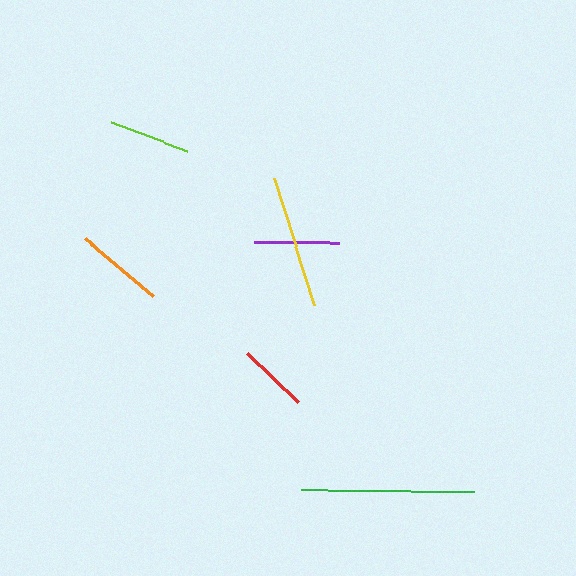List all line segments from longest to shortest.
From longest to shortest: green, yellow, orange, purple, lime, red.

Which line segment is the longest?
The green line is the longest at approximately 172 pixels.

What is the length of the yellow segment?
The yellow segment is approximately 134 pixels long.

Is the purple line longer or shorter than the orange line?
The orange line is longer than the purple line.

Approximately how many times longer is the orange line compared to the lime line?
The orange line is approximately 1.1 times the length of the lime line.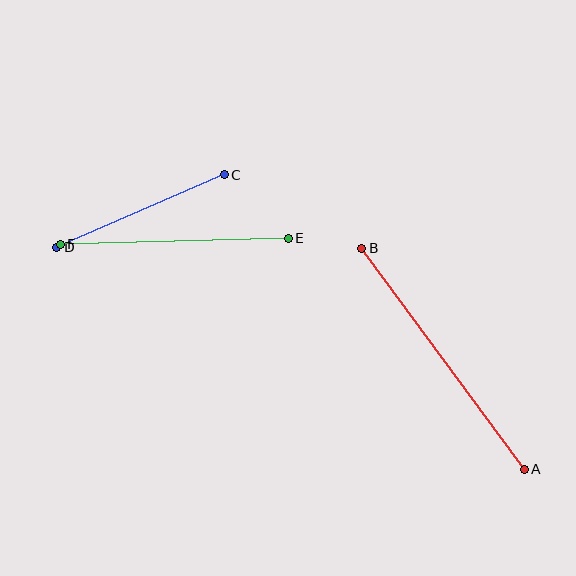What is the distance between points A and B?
The distance is approximately 274 pixels.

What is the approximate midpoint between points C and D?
The midpoint is at approximately (141, 211) pixels.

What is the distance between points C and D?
The distance is approximately 182 pixels.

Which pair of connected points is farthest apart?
Points A and B are farthest apart.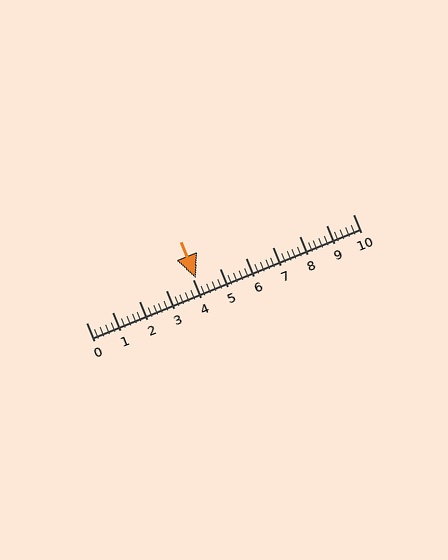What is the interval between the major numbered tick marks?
The major tick marks are spaced 1 units apart.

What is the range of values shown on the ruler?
The ruler shows values from 0 to 10.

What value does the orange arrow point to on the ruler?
The orange arrow points to approximately 4.1.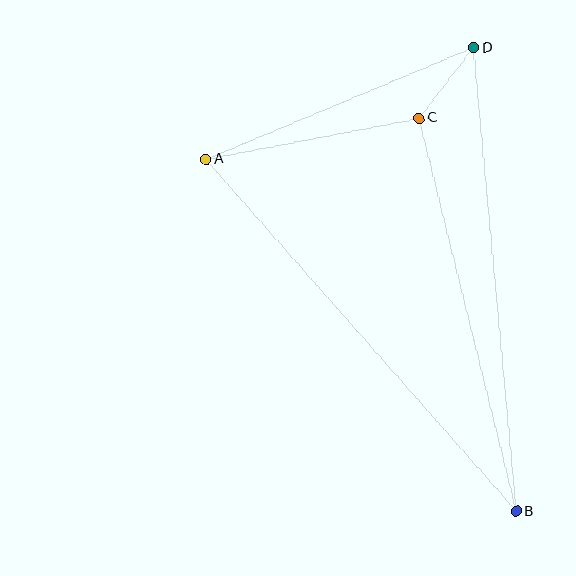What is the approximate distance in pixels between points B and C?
The distance between B and C is approximately 405 pixels.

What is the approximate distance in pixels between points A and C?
The distance between A and C is approximately 217 pixels.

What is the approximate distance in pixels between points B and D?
The distance between B and D is approximately 465 pixels.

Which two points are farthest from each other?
Points A and B are farthest from each other.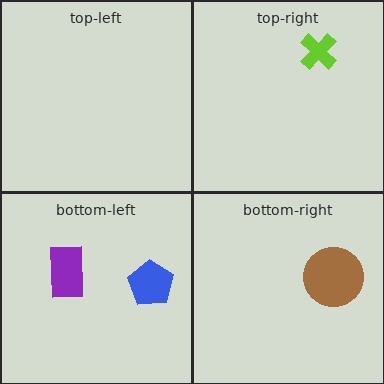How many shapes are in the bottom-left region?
2.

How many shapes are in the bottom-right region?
1.